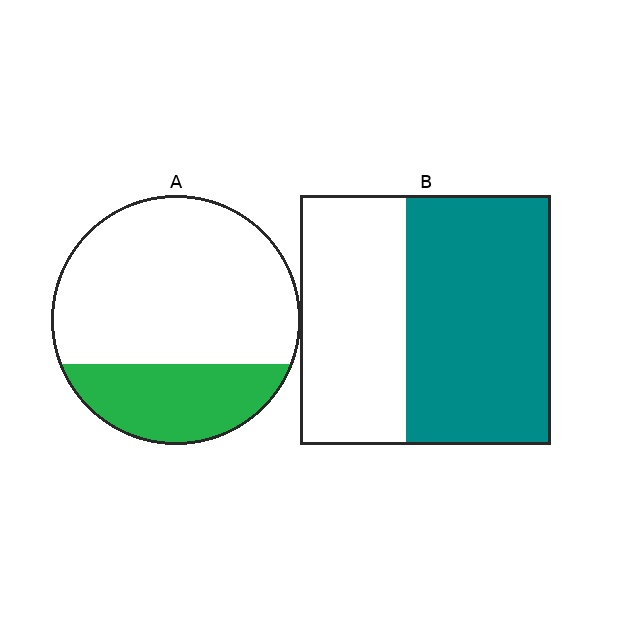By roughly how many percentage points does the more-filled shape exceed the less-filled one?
By roughly 30 percentage points (B over A).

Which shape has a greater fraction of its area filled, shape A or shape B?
Shape B.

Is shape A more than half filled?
No.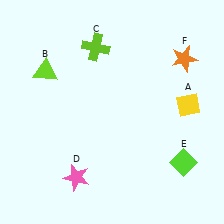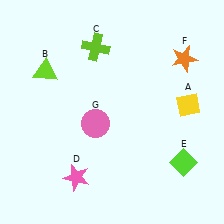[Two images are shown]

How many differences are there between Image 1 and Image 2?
There is 1 difference between the two images.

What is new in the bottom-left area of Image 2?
A pink circle (G) was added in the bottom-left area of Image 2.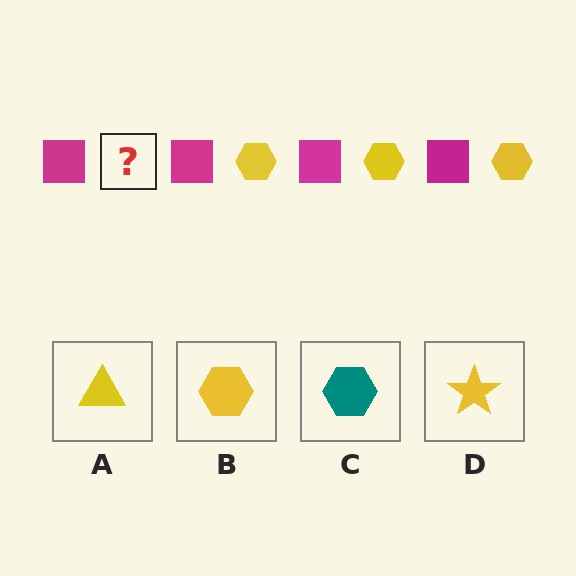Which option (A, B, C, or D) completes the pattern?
B.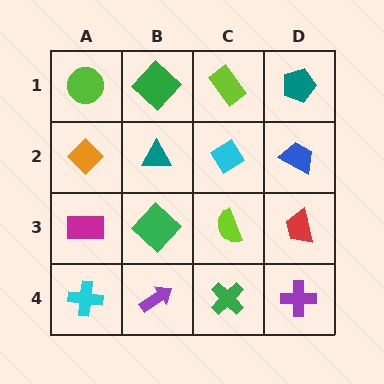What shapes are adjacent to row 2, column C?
A lime rectangle (row 1, column C), a lime semicircle (row 3, column C), a teal triangle (row 2, column B), a blue trapezoid (row 2, column D).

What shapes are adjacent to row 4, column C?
A lime semicircle (row 3, column C), a purple arrow (row 4, column B), a purple cross (row 4, column D).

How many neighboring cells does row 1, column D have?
2.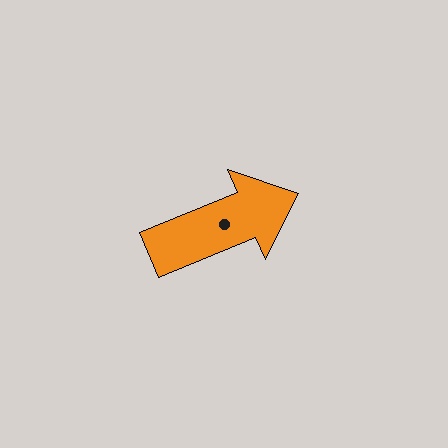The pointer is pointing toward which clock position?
Roughly 2 o'clock.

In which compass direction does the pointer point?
East.